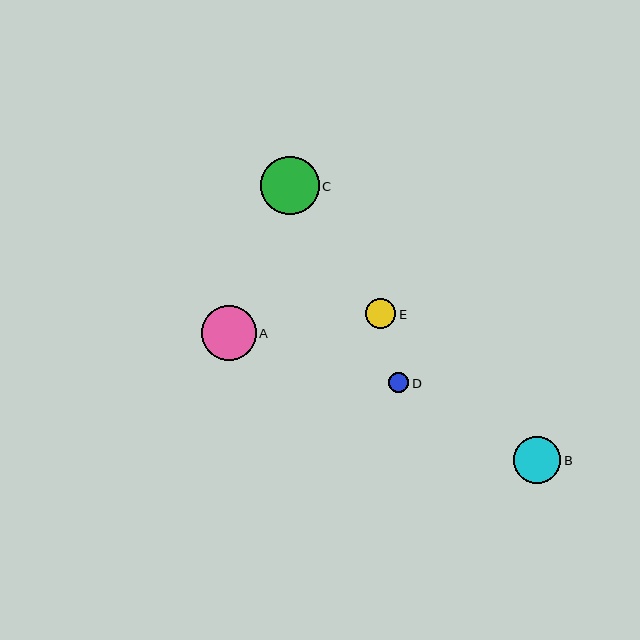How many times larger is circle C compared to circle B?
Circle C is approximately 1.2 times the size of circle B.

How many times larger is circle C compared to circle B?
Circle C is approximately 1.2 times the size of circle B.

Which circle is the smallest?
Circle D is the smallest with a size of approximately 20 pixels.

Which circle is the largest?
Circle C is the largest with a size of approximately 59 pixels.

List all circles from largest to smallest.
From largest to smallest: C, A, B, E, D.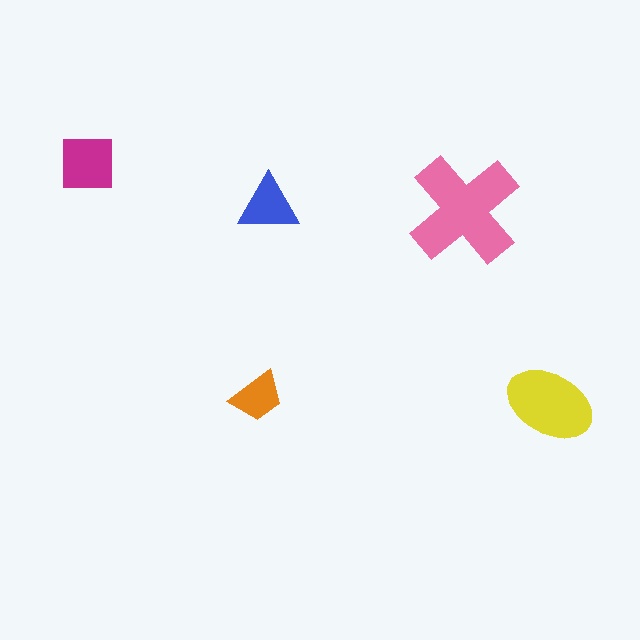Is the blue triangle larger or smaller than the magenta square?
Smaller.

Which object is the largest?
The pink cross.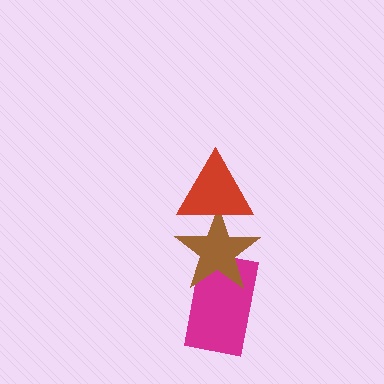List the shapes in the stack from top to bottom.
From top to bottom: the red triangle, the brown star, the magenta rectangle.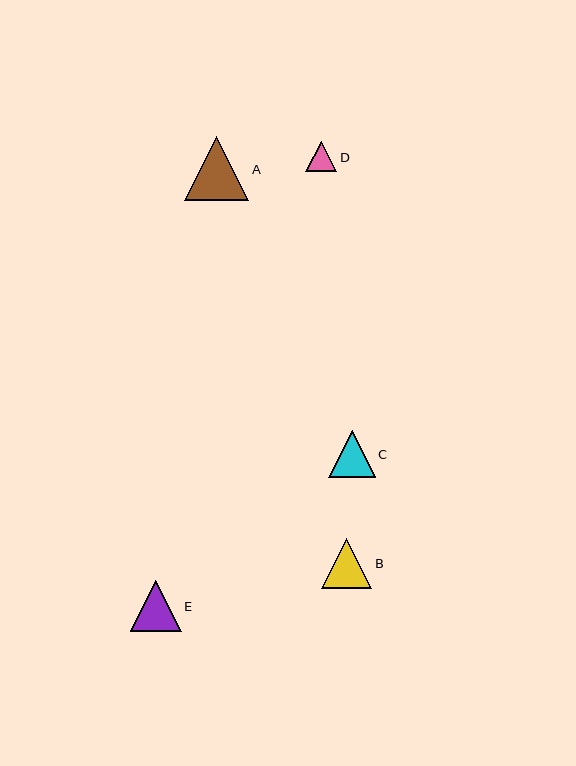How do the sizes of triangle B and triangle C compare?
Triangle B and triangle C are approximately the same size.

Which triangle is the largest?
Triangle A is the largest with a size of approximately 64 pixels.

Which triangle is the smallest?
Triangle D is the smallest with a size of approximately 31 pixels.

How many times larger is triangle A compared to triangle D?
Triangle A is approximately 2.1 times the size of triangle D.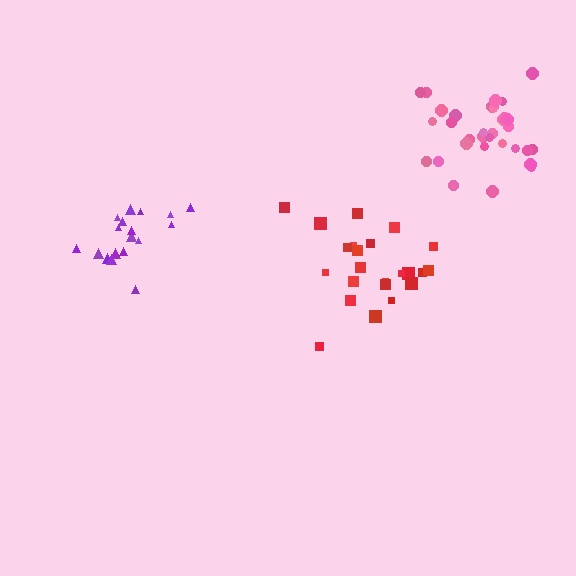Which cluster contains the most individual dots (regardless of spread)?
Pink (32).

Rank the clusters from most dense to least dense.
purple, pink, red.